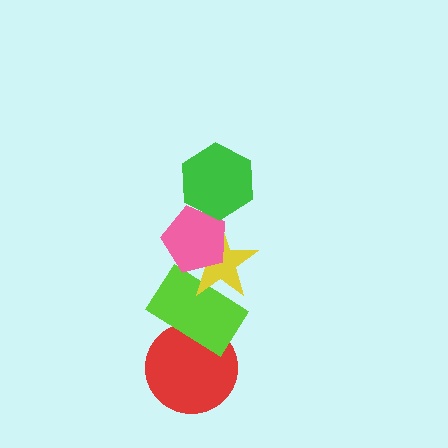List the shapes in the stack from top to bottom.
From top to bottom: the green hexagon, the pink pentagon, the yellow star, the lime rectangle, the red circle.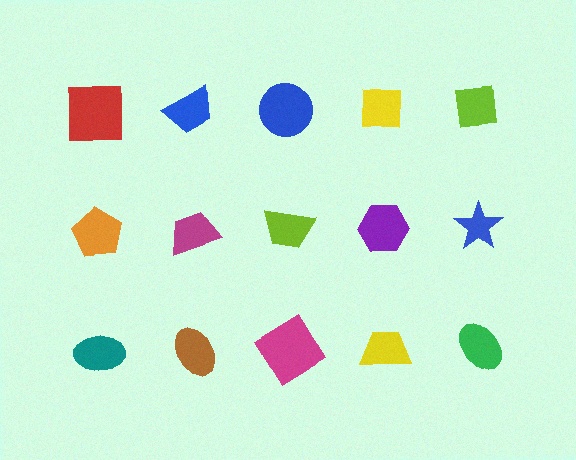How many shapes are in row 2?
5 shapes.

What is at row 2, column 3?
A lime trapezoid.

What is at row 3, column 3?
A magenta diamond.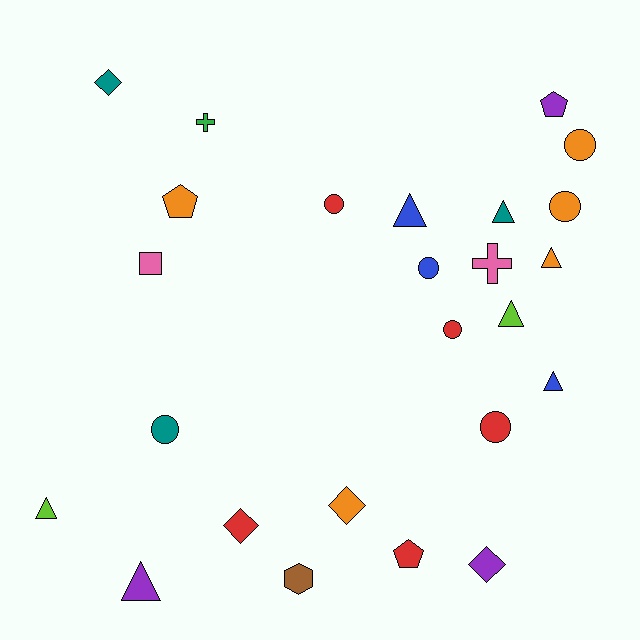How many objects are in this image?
There are 25 objects.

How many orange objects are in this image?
There are 5 orange objects.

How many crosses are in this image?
There are 2 crosses.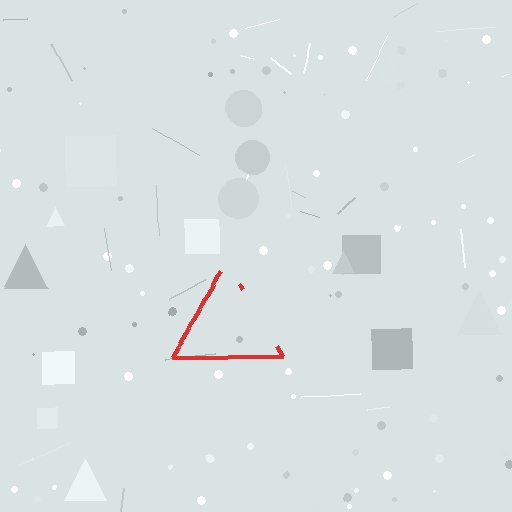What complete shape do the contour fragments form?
The contour fragments form a triangle.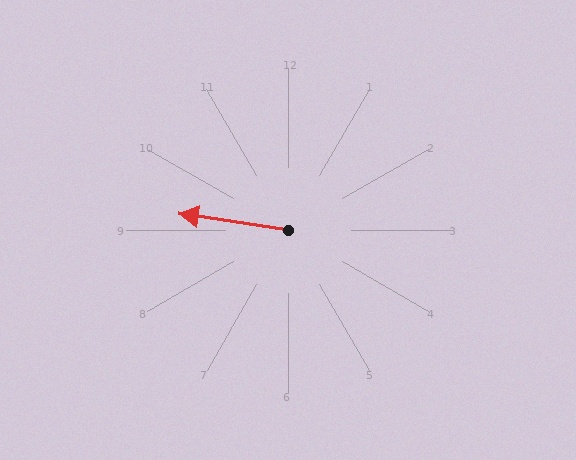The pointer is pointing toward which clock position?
Roughly 9 o'clock.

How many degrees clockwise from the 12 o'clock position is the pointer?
Approximately 279 degrees.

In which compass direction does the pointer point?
West.